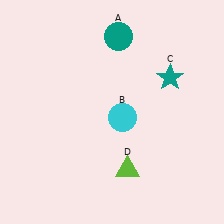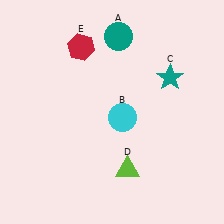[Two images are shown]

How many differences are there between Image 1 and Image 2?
There is 1 difference between the two images.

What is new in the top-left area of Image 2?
A red hexagon (E) was added in the top-left area of Image 2.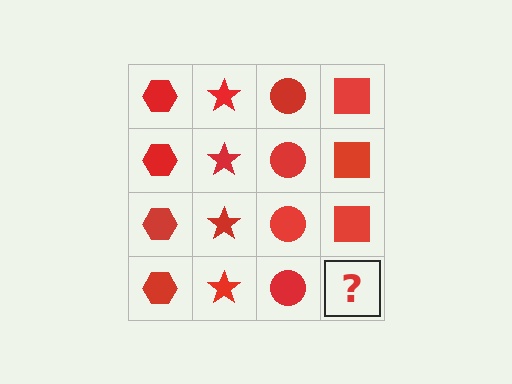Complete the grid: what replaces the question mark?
The question mark should be replaced with a red square.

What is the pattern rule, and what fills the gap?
The rule is that each column has a consistent shape. The gap should be filled with a red square.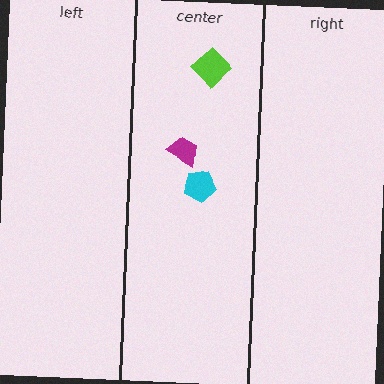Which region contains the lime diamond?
The center region.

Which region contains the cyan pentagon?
The center region.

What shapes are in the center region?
The magenta trapezoid, the lime diamond, the cyan pentagon.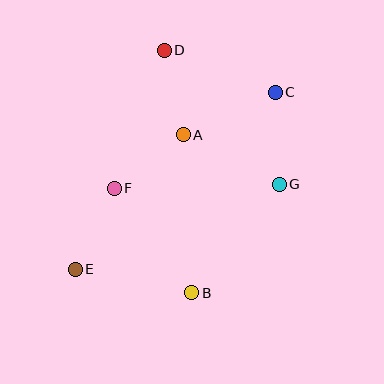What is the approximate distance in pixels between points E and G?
The distance between E and G is approximately 221 pixels.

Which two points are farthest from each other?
Points C and E are farthest from each other.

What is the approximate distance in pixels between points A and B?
The distance between A and B is approximately 158 pixels.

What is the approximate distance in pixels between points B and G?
The distance between B and G is approximately 140 pixels.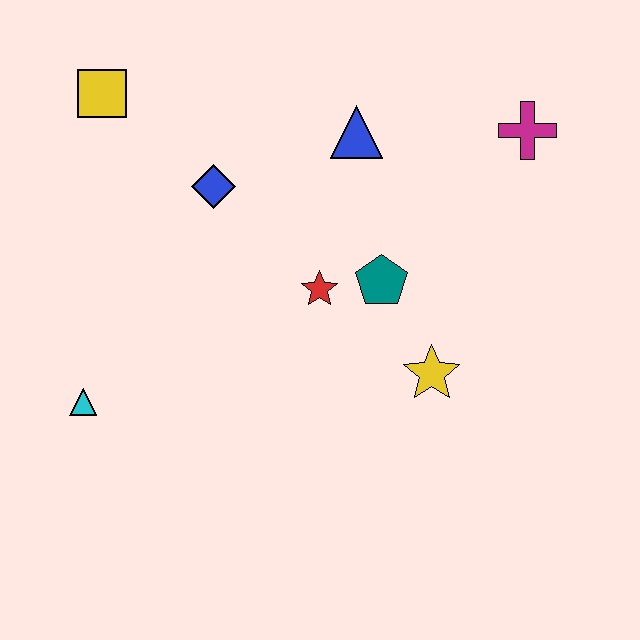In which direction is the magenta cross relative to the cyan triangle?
The magenta cross is to the right of the cyan triangle.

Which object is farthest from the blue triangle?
The cyan triangle is farthest from the blue triangle.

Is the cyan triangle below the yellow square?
Yes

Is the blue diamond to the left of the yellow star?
Yes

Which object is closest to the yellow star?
The teal pentagon is closest to the yellow star.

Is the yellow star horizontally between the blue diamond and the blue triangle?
No